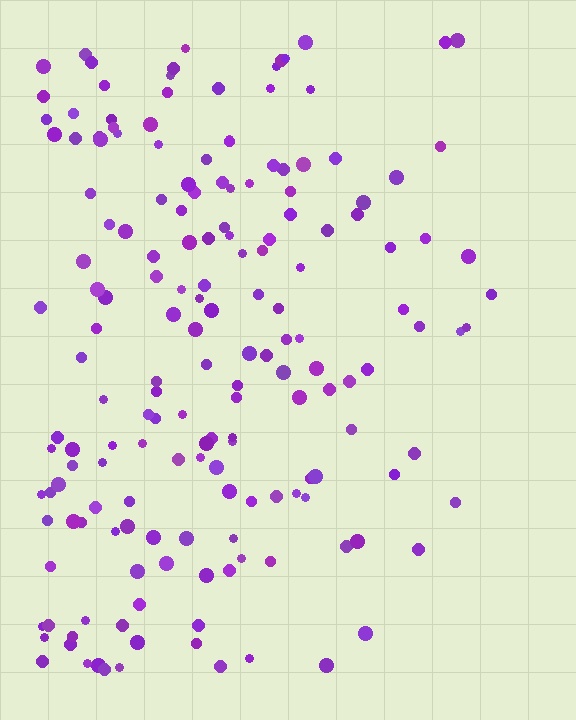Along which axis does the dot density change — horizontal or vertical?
Horizontal.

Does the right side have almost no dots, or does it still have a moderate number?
Still a moderate number, just noticeably fewer than the left.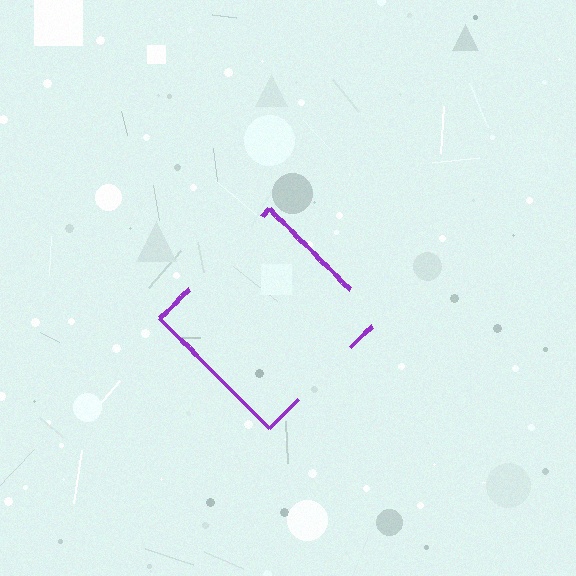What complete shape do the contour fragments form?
The contour fragments form a diamond.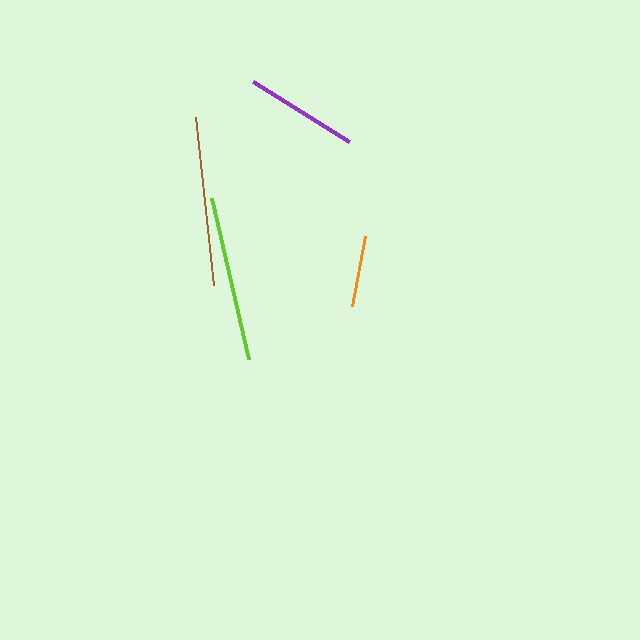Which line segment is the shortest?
The orange line is the shortest at approximately 72 pixels.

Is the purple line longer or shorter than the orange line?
The purple line is longer than the orange line.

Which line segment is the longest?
The brown line is the longest at approximately 169 pixels.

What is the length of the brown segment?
The brown segment is approximately 169 pixels long.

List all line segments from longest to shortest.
From longest to shortest: brown, lime, purple, orange.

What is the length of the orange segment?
The orange segment is approximately 72 pixels long.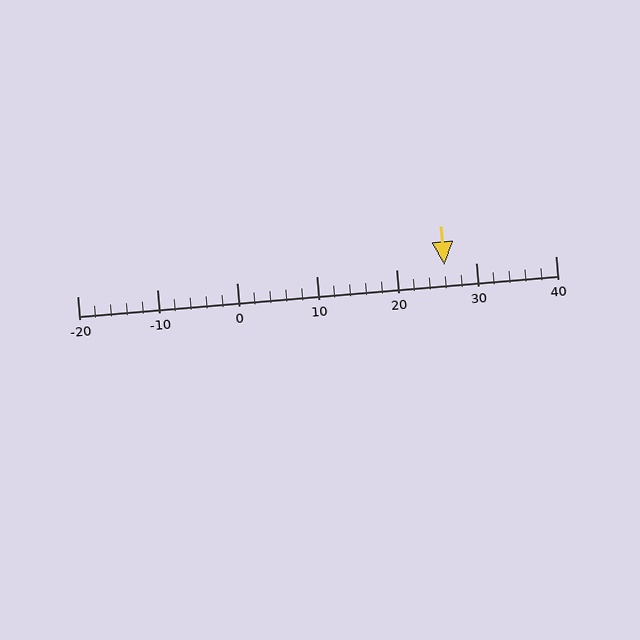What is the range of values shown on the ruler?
The ruler shows values from -20 to 40.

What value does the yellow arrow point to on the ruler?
The yellow arrow points to approximately 26.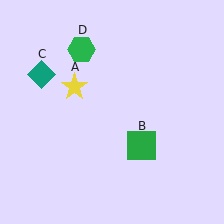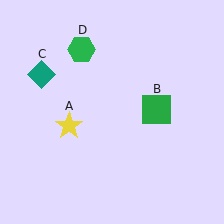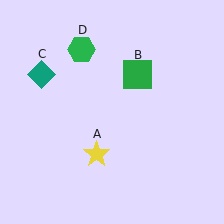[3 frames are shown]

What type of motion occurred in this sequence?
The yellow star (object A), green square (object B) rotated counterclockwise around the center of the scene.